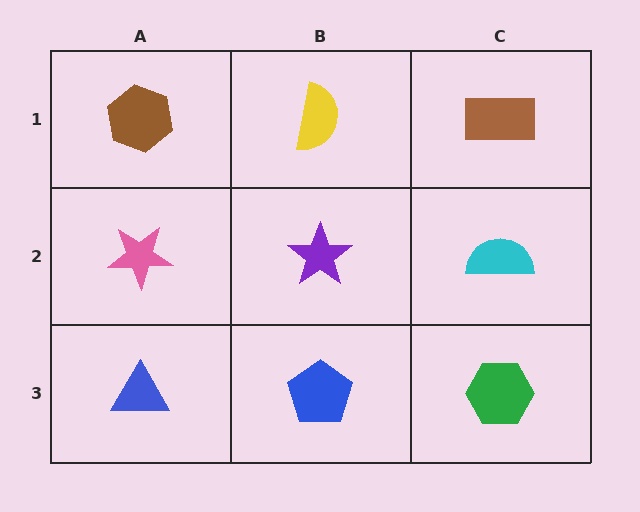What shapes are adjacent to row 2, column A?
A brown hexagon (row 1, column A), a blue triangle (row 3, column A), a purple star (row 2, column B).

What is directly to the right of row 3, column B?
A green hexagon.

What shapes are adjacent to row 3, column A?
A pink star (row 2, column A), a blue pentagon (row 3, column B).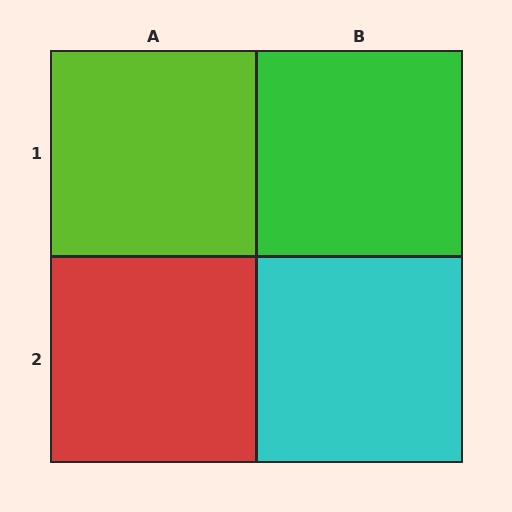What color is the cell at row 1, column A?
Lime.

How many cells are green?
1 cell is green.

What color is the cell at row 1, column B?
Green.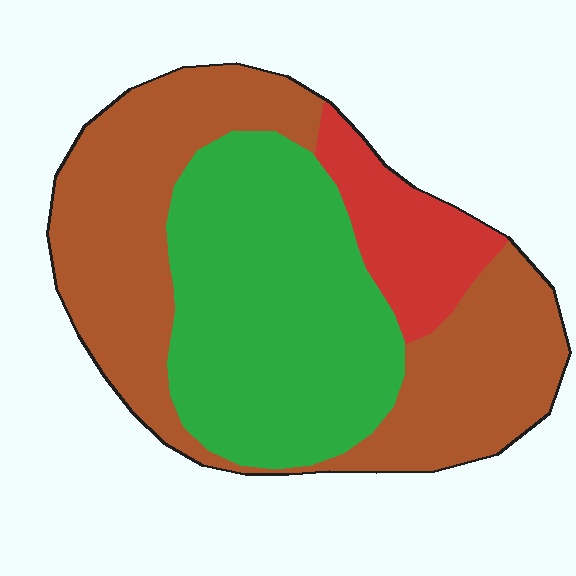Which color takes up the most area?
Brown, at roughly 45%.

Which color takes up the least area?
Red, at roughly 10%.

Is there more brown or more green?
Brown.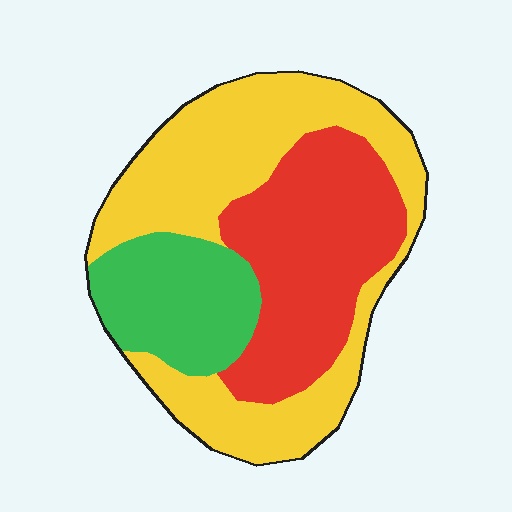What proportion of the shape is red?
Red covers 34% of the shape.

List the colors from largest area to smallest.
From largest to smallest: yellow, red, green.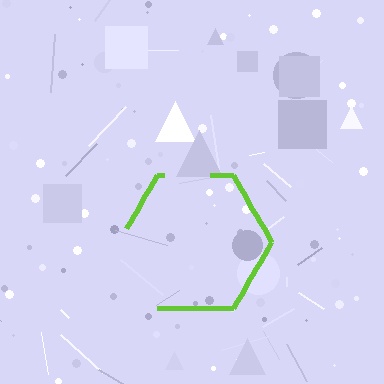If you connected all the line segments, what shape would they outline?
They would outline a hexagon.